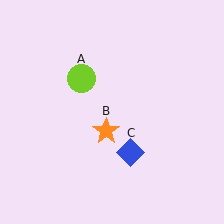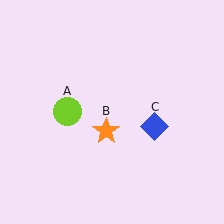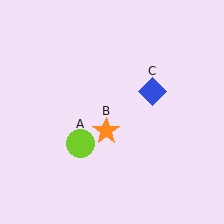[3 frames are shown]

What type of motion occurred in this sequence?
The lime circle (object A), blue diamond (object C) rotated counterclockwise around the center of the scene.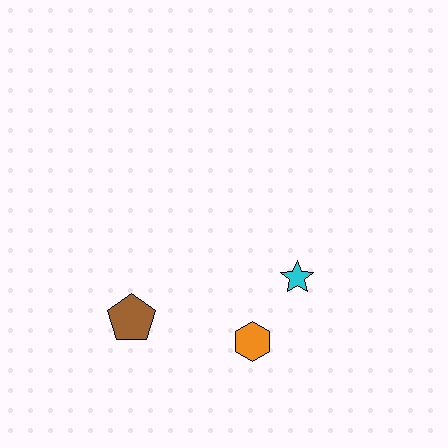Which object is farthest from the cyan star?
The brown pentagon is farthest from the cyan star.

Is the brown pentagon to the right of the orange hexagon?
No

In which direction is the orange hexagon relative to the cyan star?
The orange hexagon is below the cyan star.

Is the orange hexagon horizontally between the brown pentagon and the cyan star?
Yes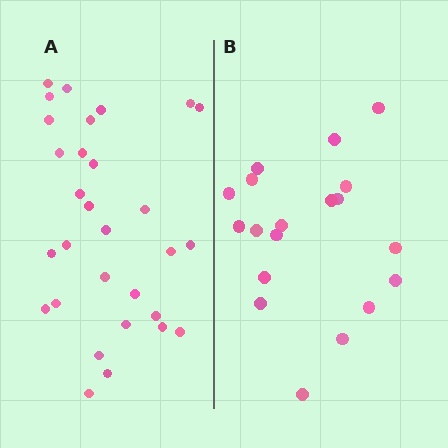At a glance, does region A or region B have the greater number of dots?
Region A (the left region) has more dots.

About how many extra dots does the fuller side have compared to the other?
Region A has roughly 12 or so more dots than region B.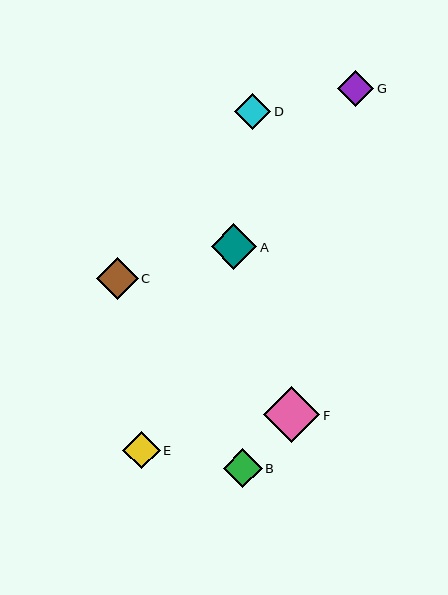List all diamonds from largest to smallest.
From largest to smallest: F, A, C, B, E, D, G.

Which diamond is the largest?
Diamond F is the largest with a size of approximately 56 pixels.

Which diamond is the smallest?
Diamond G is the smallest with a size of approximately 36 pixels.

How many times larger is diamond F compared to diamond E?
Diamond F is approximately 1.5 times the size of diamond E.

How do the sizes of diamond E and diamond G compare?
Diamond E and diamond G are approximately the same size.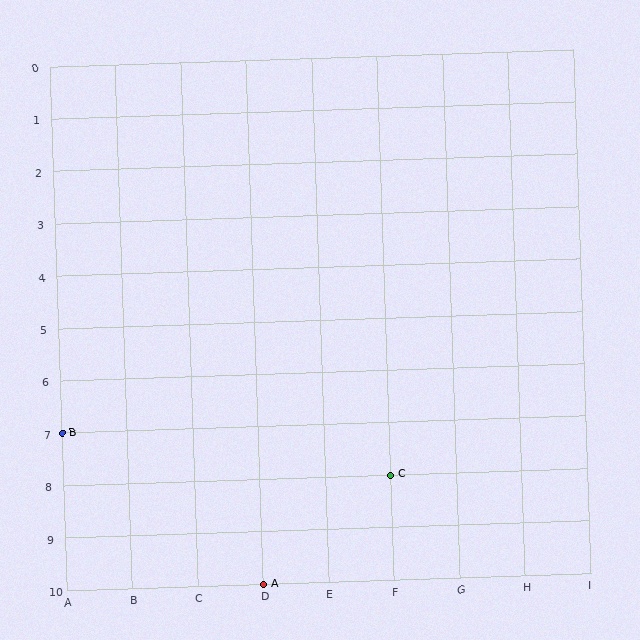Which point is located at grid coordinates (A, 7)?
Point B is at (A, 7).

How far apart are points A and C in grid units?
Points A and C are 2 columns and 2 rows apart (about 2.8 grid units diagonally).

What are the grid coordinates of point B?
Point B is at grid coordinates (A, 7).